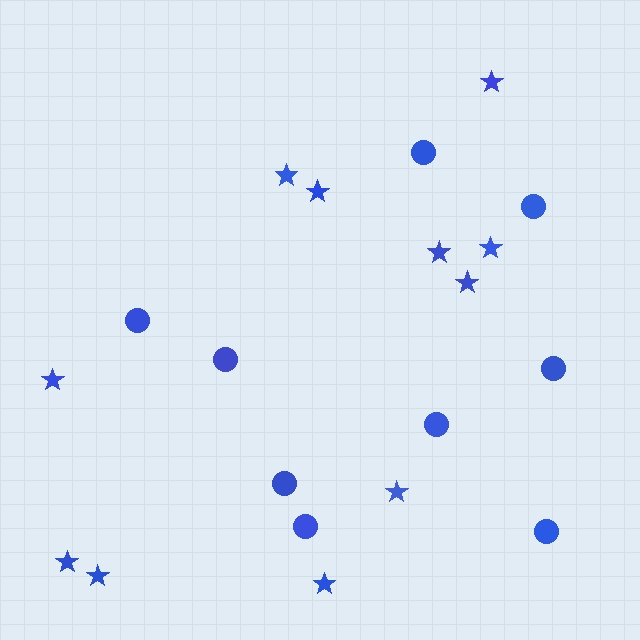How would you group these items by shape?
There are 2 groups: one group of circles (9) and one group of stars (11).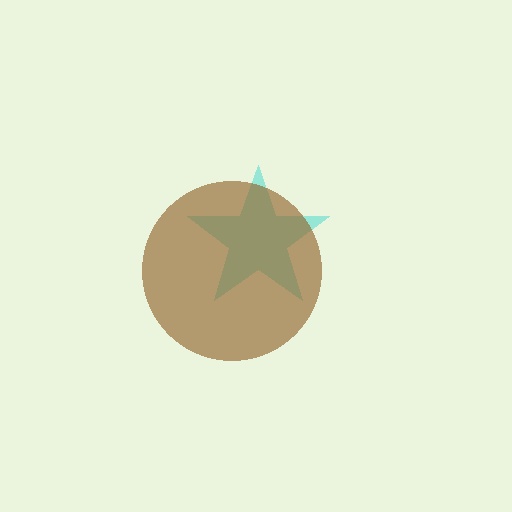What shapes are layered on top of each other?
The layered shapes are: a cyan star, a brown circle.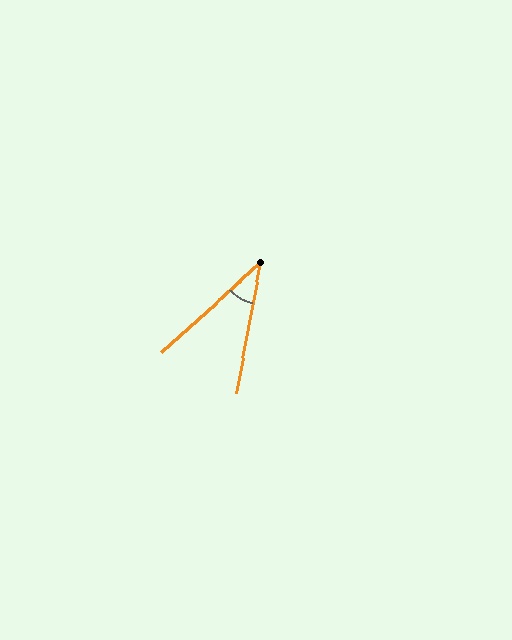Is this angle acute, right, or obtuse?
It is acute.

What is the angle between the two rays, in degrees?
Approximately 37 degrees.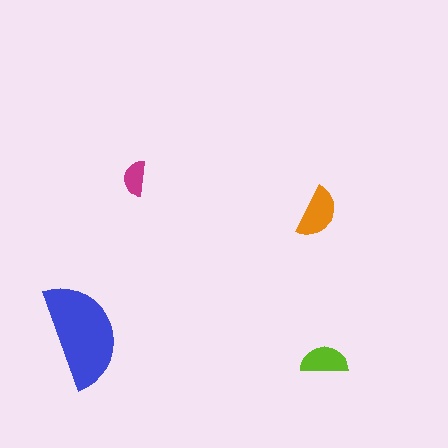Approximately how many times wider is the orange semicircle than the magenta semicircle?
About 1.5 times wider.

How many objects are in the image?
There are 4 objects in the image.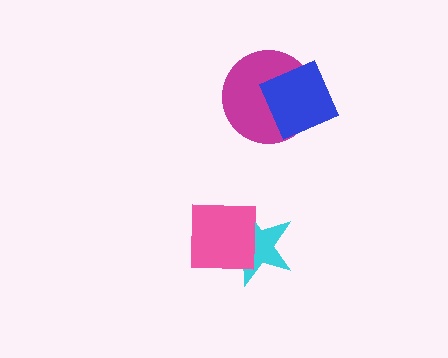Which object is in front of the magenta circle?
The blue square is in front of the magenta circle.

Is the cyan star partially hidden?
Yes, it is partially covered by another shape.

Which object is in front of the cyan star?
The pink square is in front of the cyan star.